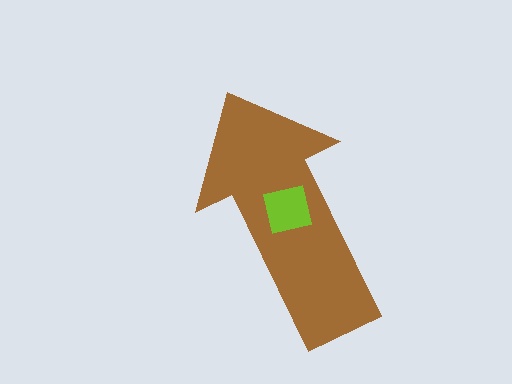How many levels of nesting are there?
2.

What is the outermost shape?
The brown arrow.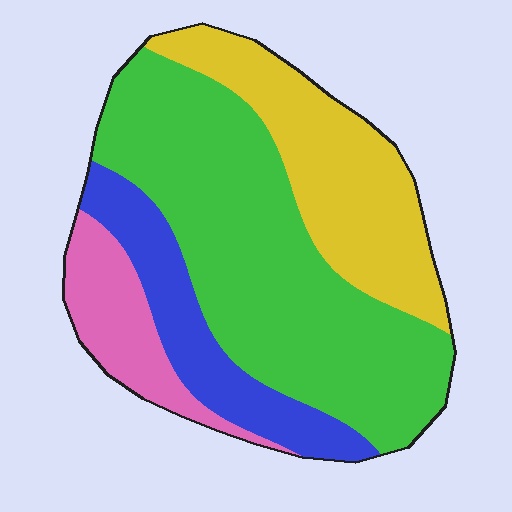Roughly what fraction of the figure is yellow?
Yellow takes up about one quarter (1/4) of the figure.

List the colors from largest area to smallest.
From largest to smallest: green, yellow, blue, pink.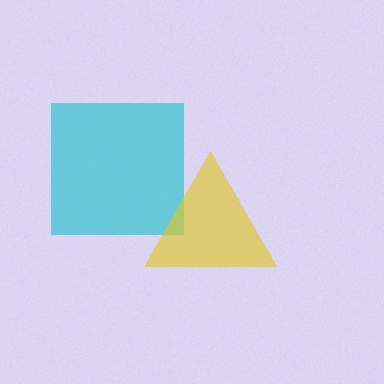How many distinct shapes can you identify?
There are 2 distinct shapes: a cyan square, a yellow triangle.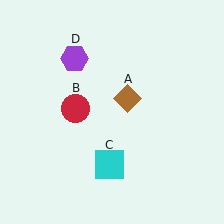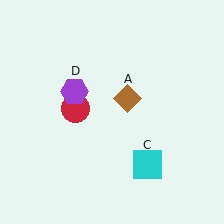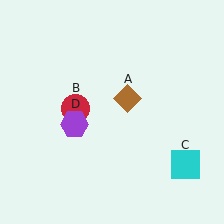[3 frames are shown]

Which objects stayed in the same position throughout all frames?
Brown diamond (object A) and red circle (object B) remained stationary.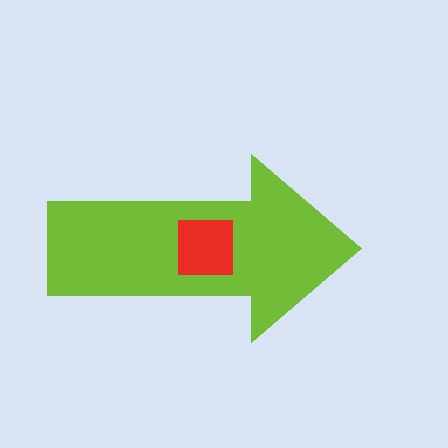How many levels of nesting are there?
2.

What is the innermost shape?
The red square.